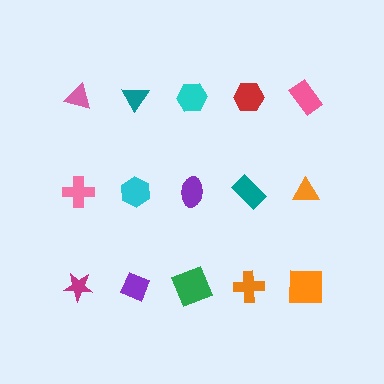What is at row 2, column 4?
A teal rectangle.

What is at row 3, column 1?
A magenta star.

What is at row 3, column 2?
A purple diamond.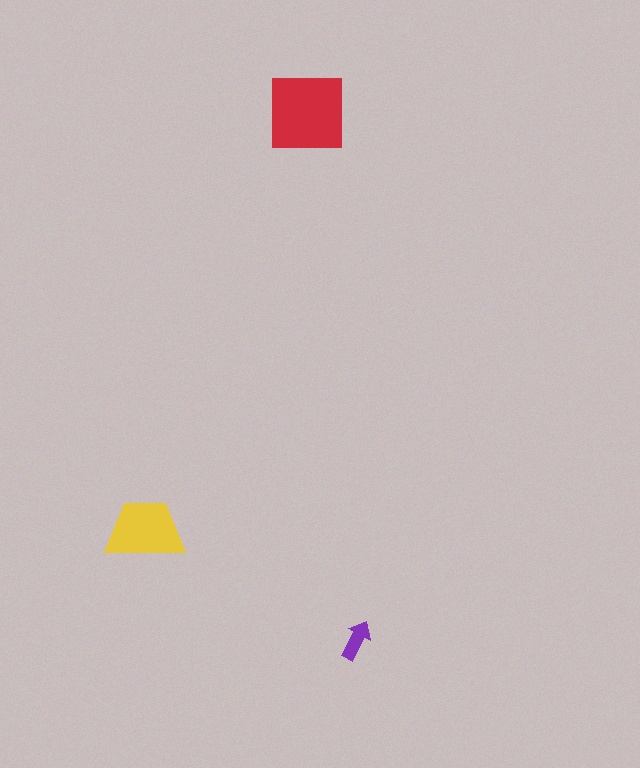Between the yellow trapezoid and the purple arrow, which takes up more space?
The yellow trapezoid.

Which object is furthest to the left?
The yellow trapezoid is leftmost.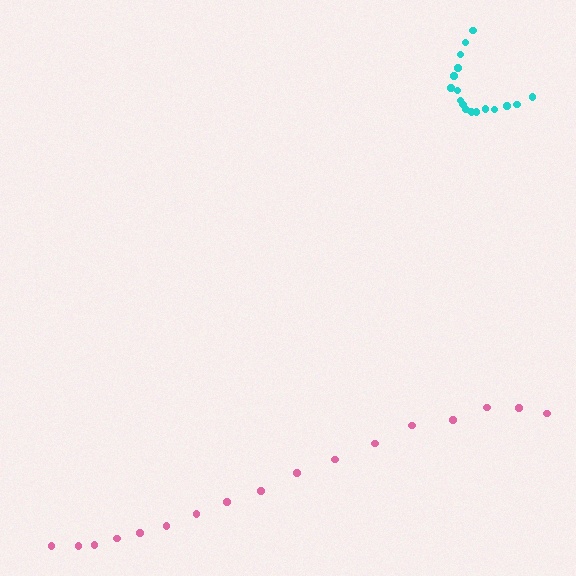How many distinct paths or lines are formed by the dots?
There are 2 distinct paths.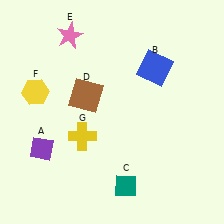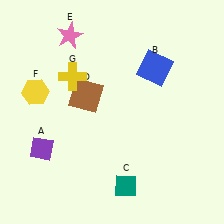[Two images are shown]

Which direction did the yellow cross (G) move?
The yellow cross (G) moved up.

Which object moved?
The yellow cross (G) moved up.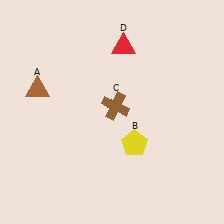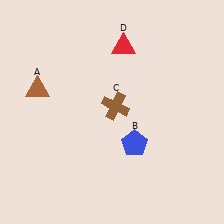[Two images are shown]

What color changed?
The pentagon (B) changed from yellow in Image 1 to blue in Image 2.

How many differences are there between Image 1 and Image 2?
There is 1 difference between the two images.